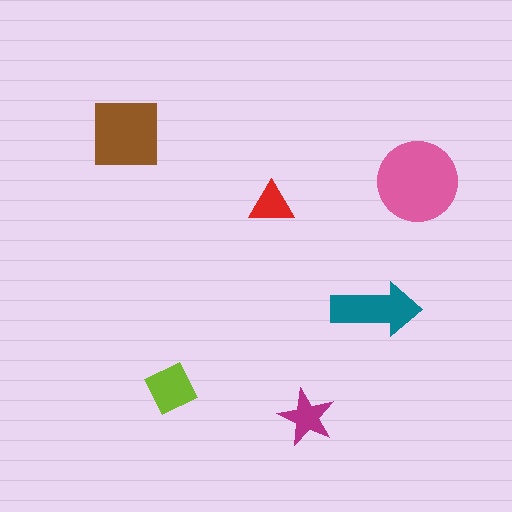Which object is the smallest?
The red triangle.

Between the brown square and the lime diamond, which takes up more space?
The brown square.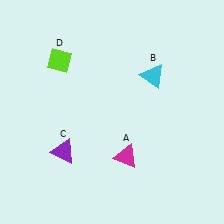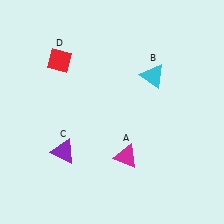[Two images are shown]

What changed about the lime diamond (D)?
In Image 1, D is lime. In Image 2, it changed to red.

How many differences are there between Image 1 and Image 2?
There is 1 difference between the two images.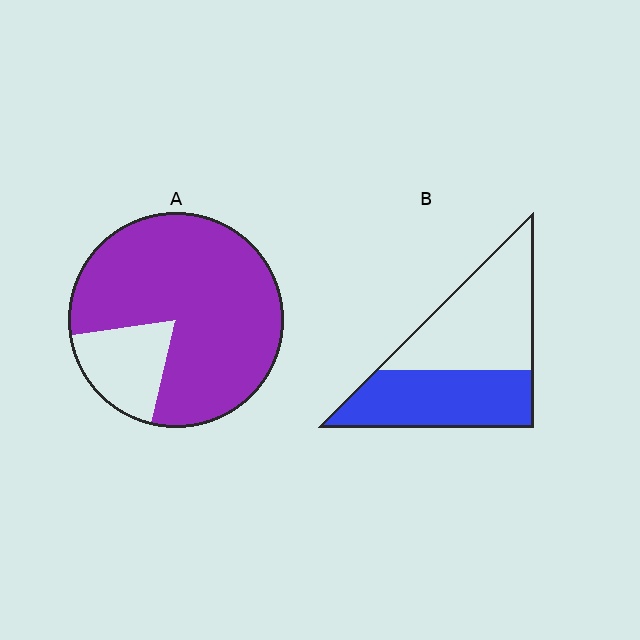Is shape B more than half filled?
Roughly half.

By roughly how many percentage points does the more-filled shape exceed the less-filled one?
By roughly 35 percentage points (A over B).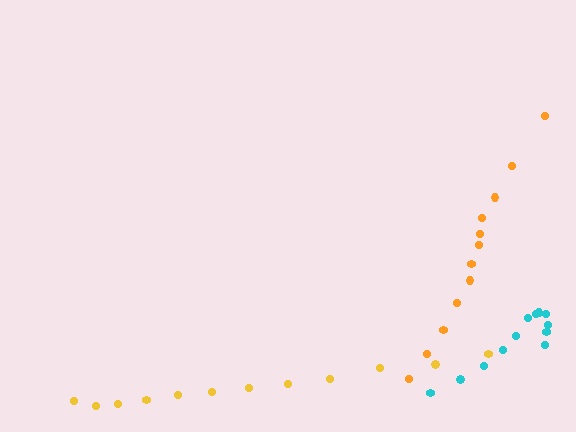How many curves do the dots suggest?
There are 3 distinct paths.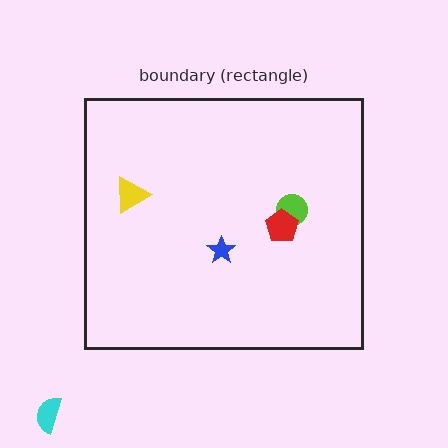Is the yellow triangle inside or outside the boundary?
Inside.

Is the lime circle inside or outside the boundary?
Inside.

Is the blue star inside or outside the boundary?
Inside.